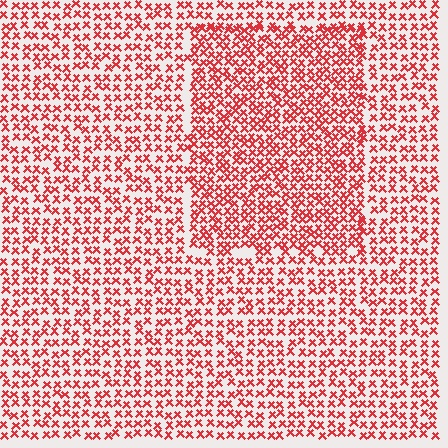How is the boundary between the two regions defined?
The boundary is defined by a change in element density (approximately 1.5x ratio). All elements are the same color, size, and shape.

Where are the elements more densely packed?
The elements are more densely packed inside the rectangle boundary.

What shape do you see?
I see a rectangle.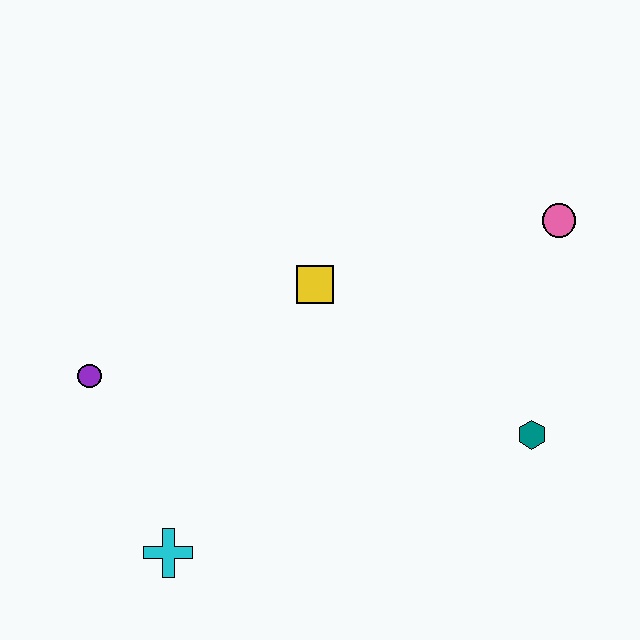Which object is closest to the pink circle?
The teal hexagon is closest to the pink circle.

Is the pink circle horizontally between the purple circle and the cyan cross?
No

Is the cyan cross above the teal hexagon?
No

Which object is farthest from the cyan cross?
The pink circle is farthest from the cyan cross.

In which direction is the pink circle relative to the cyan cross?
The pink circle is to the right of the cyan cross.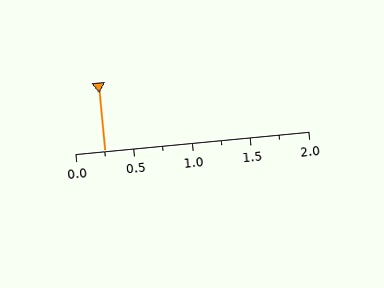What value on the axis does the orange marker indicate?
The marker indicates approximately 0.25.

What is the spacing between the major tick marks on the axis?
The major ticks are spaced 0.5 apart.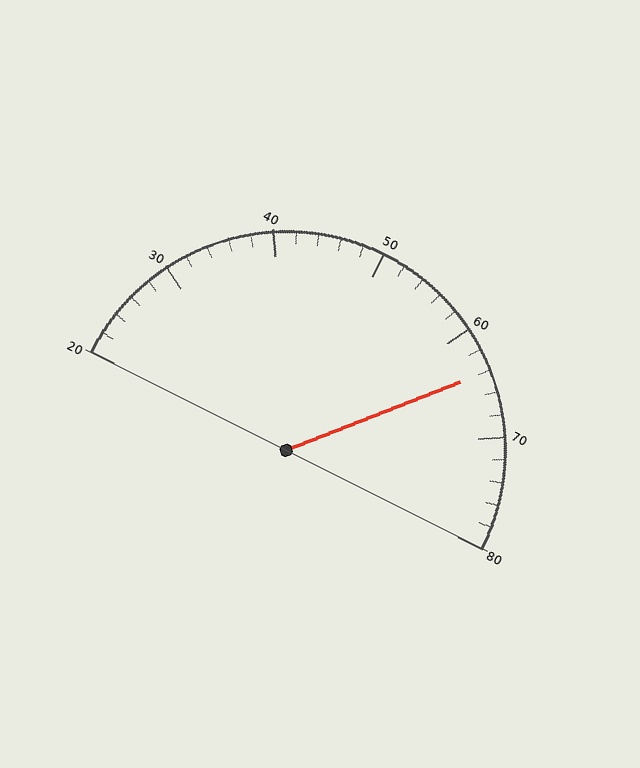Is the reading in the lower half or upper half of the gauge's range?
The reading is in the upper half of the range (20 to 80).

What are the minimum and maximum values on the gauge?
The gauge ranges from 20 to 80.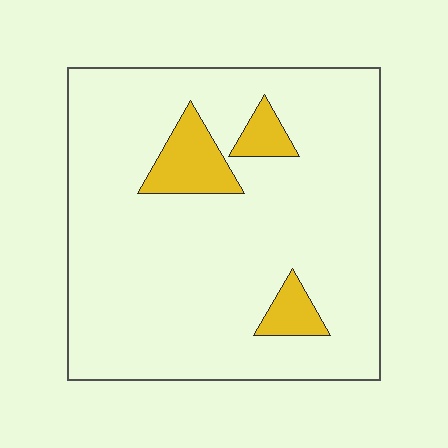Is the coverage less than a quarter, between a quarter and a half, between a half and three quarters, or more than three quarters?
Less than a quarter.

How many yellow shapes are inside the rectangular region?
3.